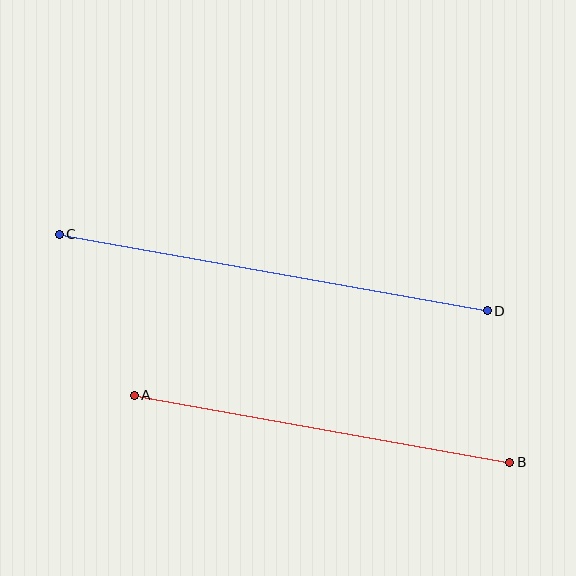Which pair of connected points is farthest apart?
Points C and D are farthest apart.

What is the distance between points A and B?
The distance is approximately 381 pixels.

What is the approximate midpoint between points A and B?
The midpoint is at approximately (322, 429) pixels.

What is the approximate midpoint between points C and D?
The midpoint is at approximately (273, 272) pixels.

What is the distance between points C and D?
The distance is approximately 435 pixels.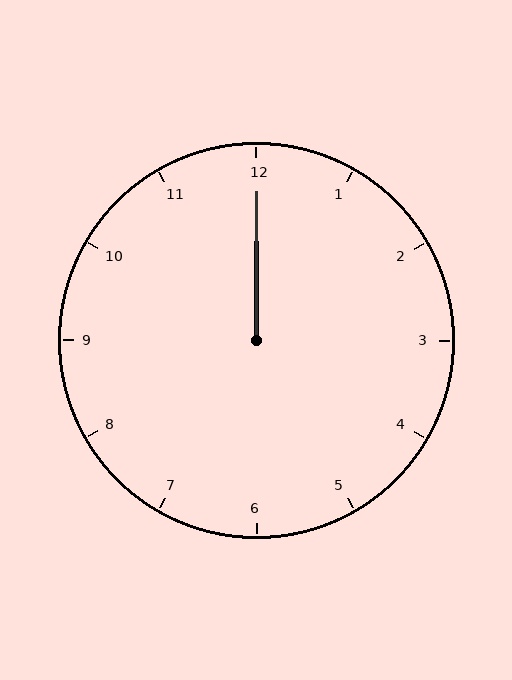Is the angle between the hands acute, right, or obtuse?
It is acute.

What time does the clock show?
12:00.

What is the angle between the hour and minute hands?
Approximately 0 degrees.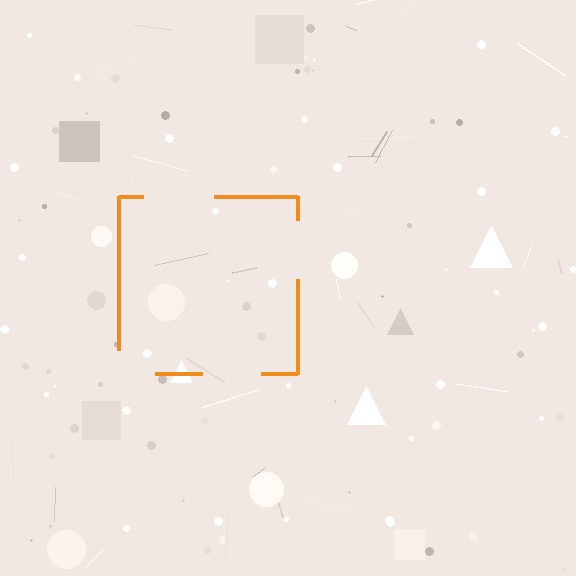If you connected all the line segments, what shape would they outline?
They would outline a square.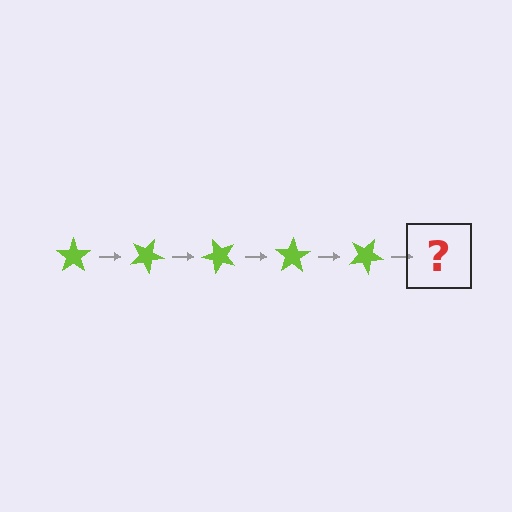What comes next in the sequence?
The next element should be a lime star rotated 125 degrees.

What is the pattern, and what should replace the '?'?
The pattern is that the star rotates 25 degrees each step. The '?' should be a lime star rotated 125 degrees.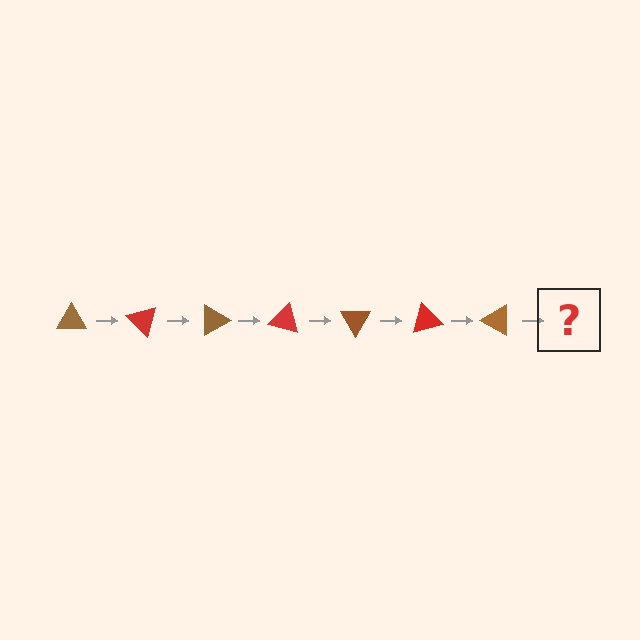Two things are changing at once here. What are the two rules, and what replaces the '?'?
The two rules are that it rotates 45 degrees each step and the color cycles through brown and red. The '?' should be a red triangle, rotated 315 degrees from the start.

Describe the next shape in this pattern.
It should be a red triangle, rotated 315 degrees from the start.